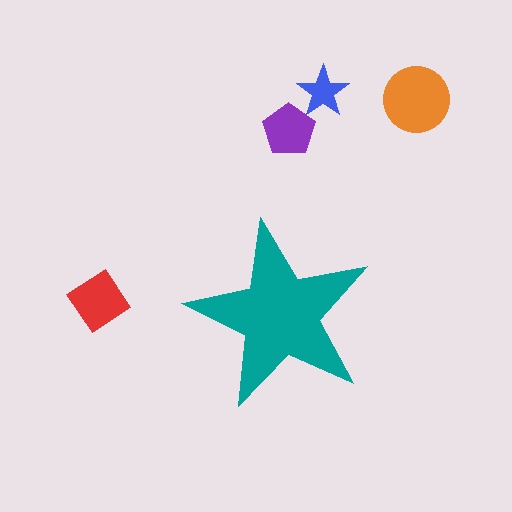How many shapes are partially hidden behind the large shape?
0 shapes are partially hidden.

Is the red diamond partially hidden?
No, the red diamond is fully visible.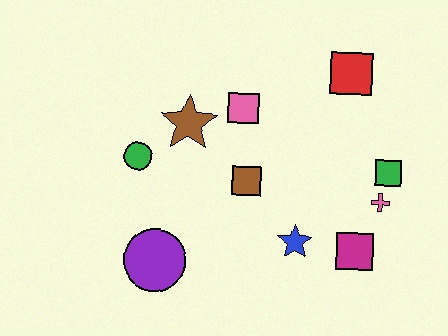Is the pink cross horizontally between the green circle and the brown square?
No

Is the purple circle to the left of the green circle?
No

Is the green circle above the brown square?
Yes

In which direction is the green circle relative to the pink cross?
The green circle is to the left of the pink cross.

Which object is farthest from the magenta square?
The green circle is farthest from the magenta square.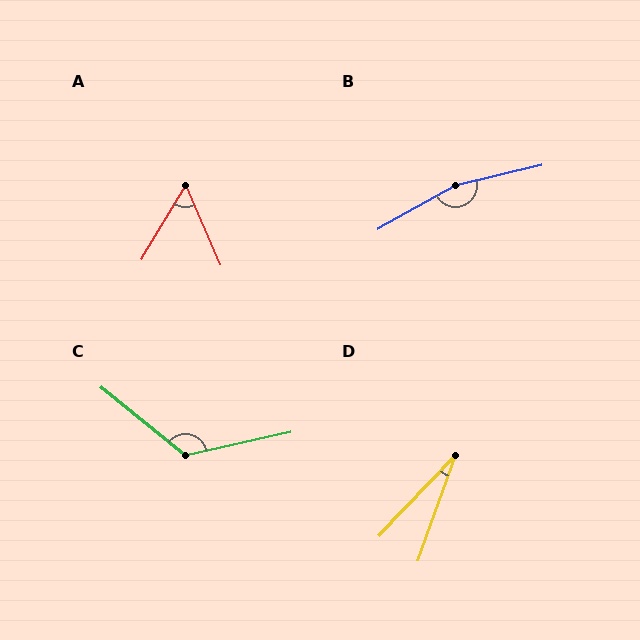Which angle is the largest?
B, at approximately 164 degrees.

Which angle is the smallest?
D, at approximately 24 degrees.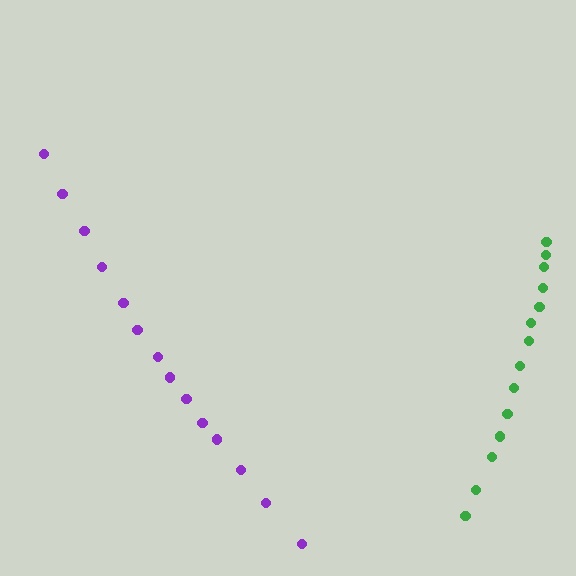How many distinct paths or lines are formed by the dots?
There are 2 distinct paths.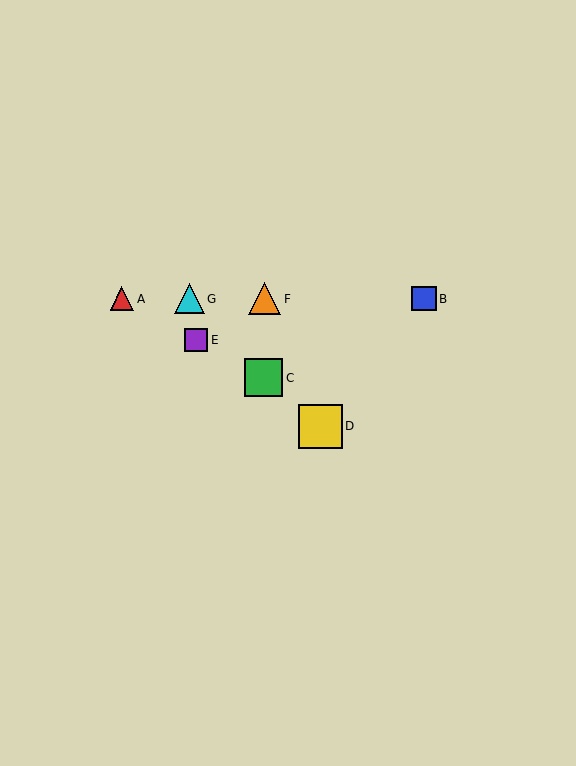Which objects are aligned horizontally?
Objects A, B, F, G are aligned horizontally.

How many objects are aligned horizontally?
4 objects (A, B, F, G) are aligned horizontally.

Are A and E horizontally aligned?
No, A is at y≈299 and E is at y≈340.